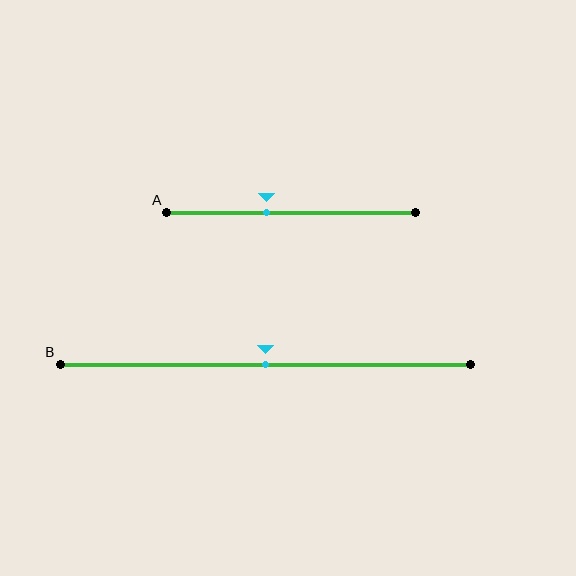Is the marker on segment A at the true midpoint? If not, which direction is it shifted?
No, the marker on segment A is shifted to the left by about 10% of the segment length.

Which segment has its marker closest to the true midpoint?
Segment B has its marker closest to the true midpoint.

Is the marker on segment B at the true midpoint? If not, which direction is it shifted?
Yes, the marker on segment B is at the true midpoint.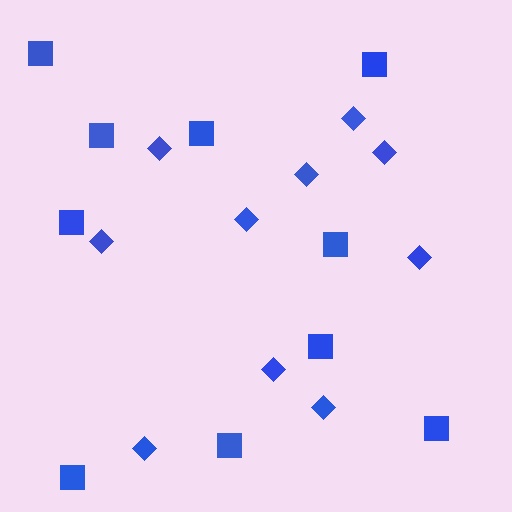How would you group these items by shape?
There are 2 groups: one group of diamonds (10) and one group of squares (10).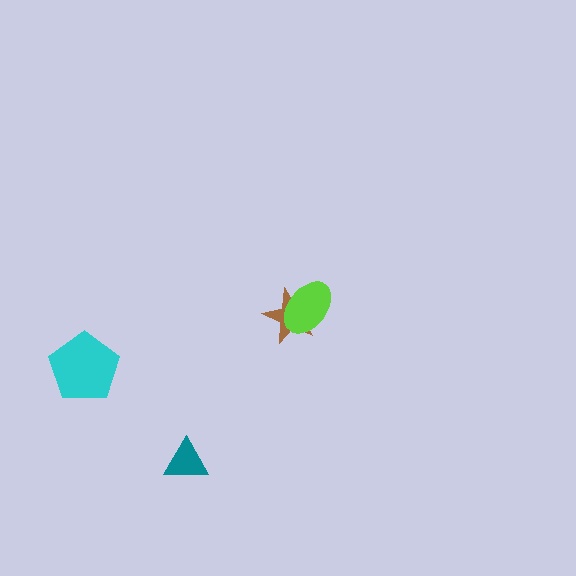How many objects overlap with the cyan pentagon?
0 objects overlap with the cyan pentagon.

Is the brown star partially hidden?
Yes, it is partially covered by another shape.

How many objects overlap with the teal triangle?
0 objects overlap with the teal triangle.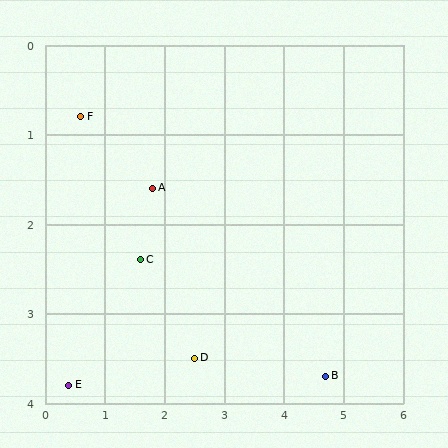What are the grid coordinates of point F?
Point F is at approximately (0.6, 0.8).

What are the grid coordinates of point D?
Point D is at approximately (2.5, 3.5).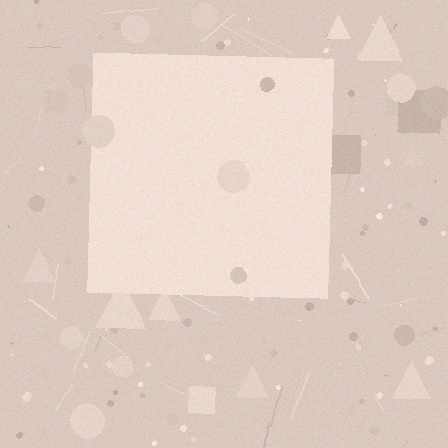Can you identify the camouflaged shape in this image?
The camouflaged shape is a square.